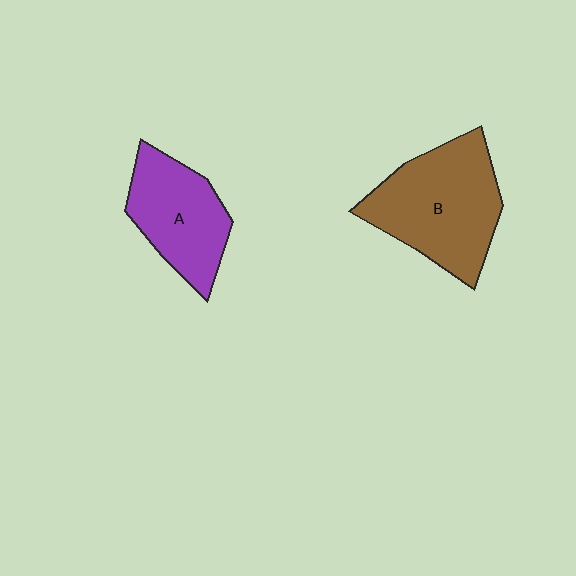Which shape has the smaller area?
Shape A (purple).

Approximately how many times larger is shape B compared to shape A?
Approximately 1.4 times.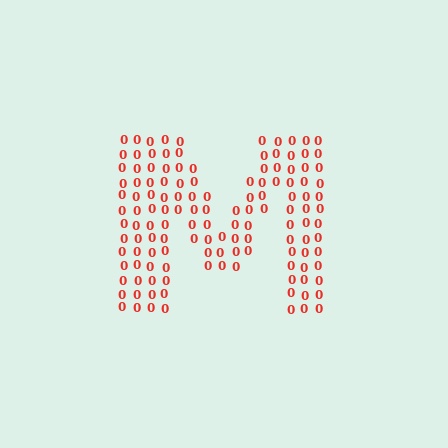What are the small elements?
The small elements are digit 0's.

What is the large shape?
The large shape is the letter M.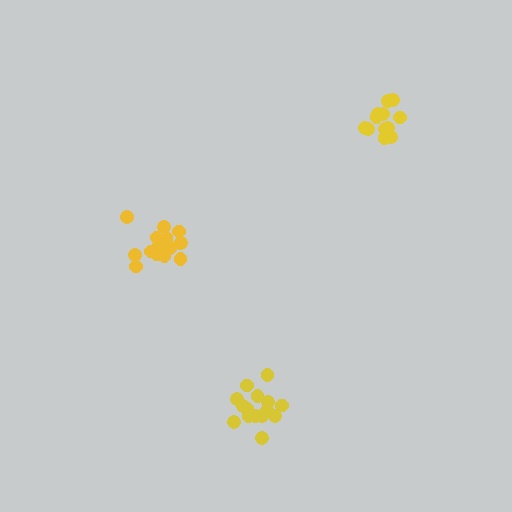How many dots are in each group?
Group 1: 18 dots, Group 2: 12 dots, Group 3: 16 dots (46 total).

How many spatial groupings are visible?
There are 3 spatial groupings.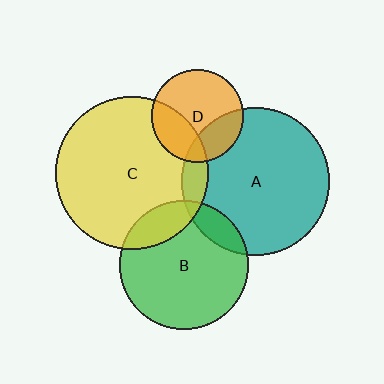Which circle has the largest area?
Circle C (yellow).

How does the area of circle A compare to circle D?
Approximately 2.6 times.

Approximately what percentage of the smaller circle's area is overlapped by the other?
Approximately 20%.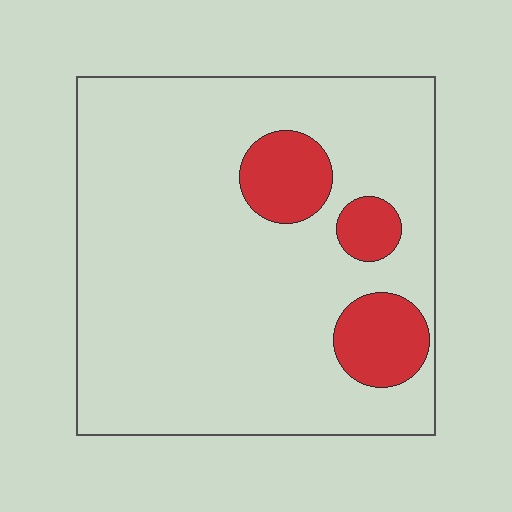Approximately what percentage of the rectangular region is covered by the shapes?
Approximately 15%.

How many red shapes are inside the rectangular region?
3.